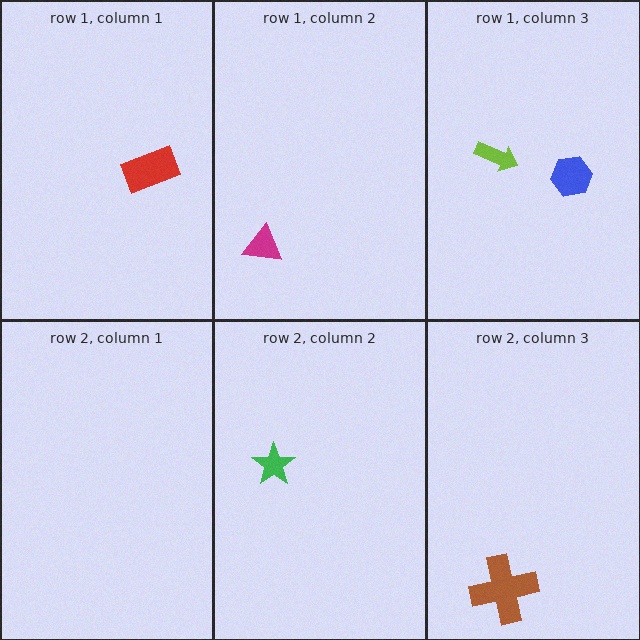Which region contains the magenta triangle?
The row 1, column 2 region.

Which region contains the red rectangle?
The row 1, column 1 region.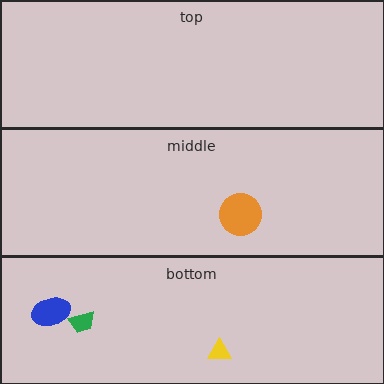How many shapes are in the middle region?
1.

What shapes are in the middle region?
The orange circle.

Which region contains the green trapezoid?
The bottom region.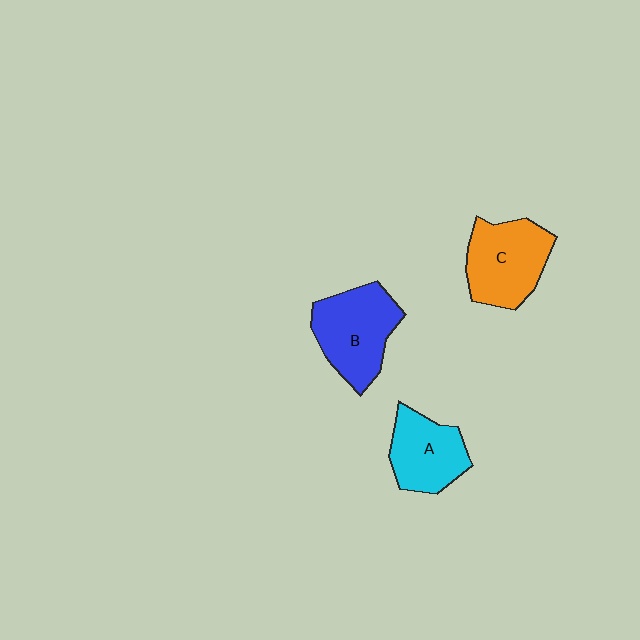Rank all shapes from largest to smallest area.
From largest to smallest: B (blue), C (orange), A (cyan).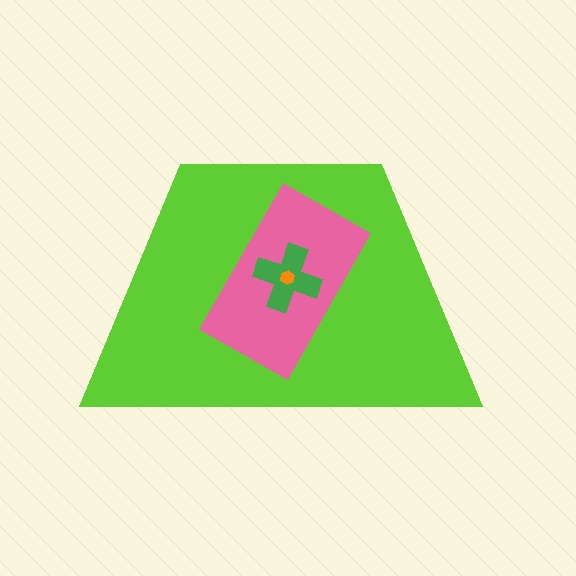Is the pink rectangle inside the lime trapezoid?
Yes.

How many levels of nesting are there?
4.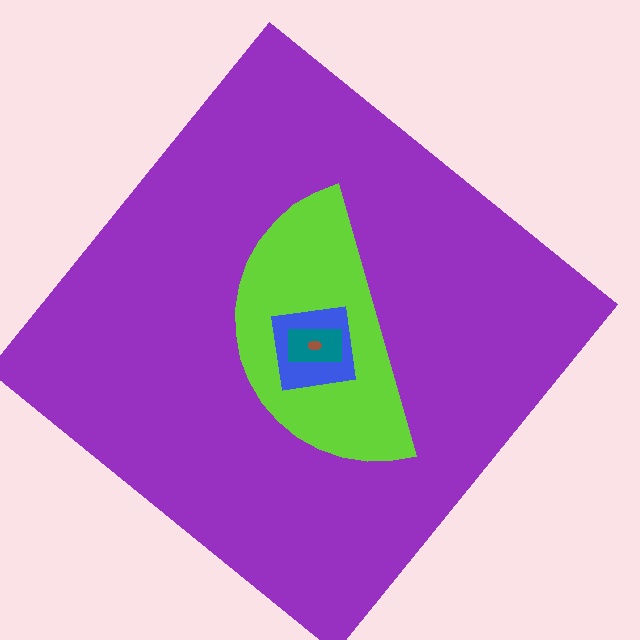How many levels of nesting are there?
5.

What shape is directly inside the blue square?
The teal rectangle.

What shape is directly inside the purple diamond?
The lime semicircle.